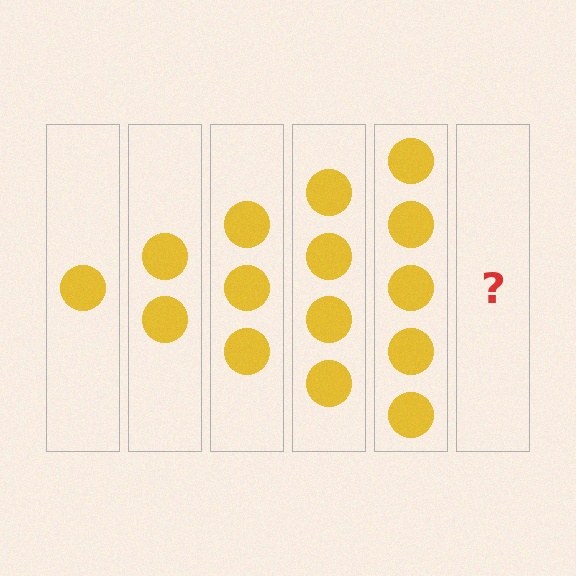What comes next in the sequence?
The next element should be 6 circles.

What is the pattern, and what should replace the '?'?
The pattern is that each step adds one more circle. The '?' should be 6 circles.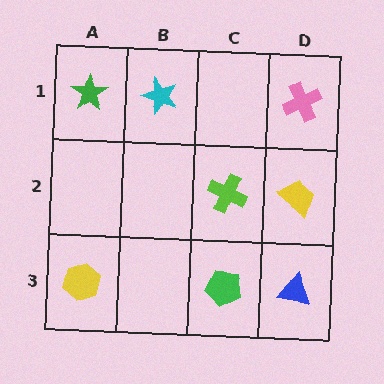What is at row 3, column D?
A blue triangle.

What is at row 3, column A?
A yellow hexagon.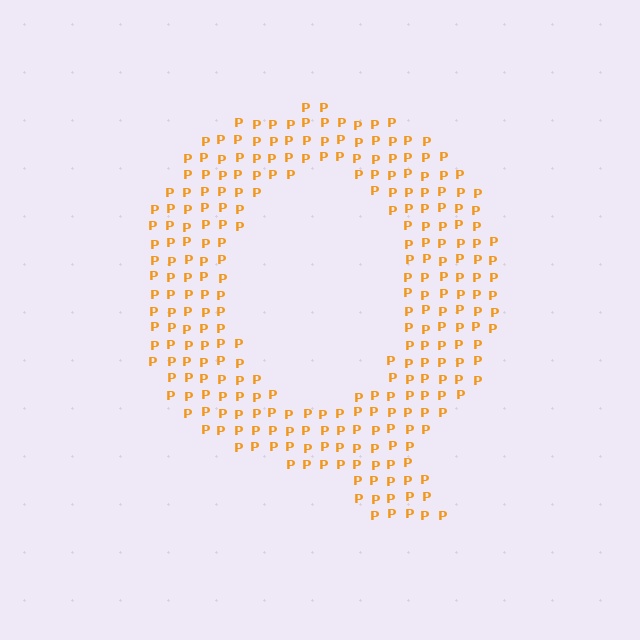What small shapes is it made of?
It is made of small letter P's.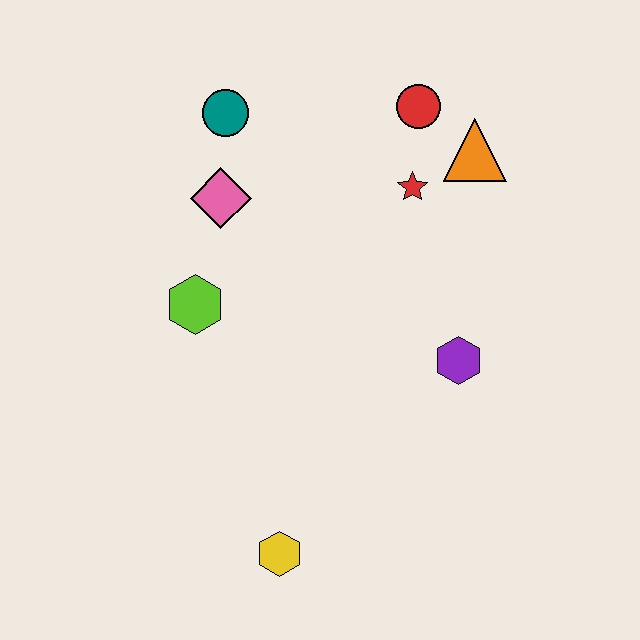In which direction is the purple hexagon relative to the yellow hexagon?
The purple hexagon is above the yellow hexagon.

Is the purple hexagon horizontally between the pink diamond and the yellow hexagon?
No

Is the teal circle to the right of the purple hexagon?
No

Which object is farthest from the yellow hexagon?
The red circle is farthest from the yellow hexagon.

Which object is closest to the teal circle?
The pink diamond is closest to the teal circle.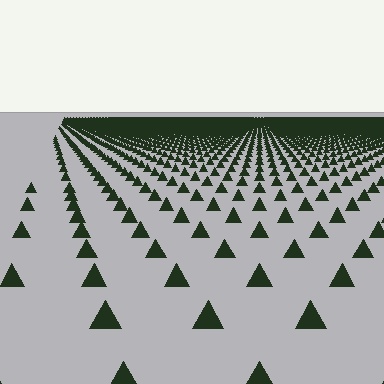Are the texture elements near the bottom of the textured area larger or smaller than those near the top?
Larger. Near the bottom, elements are closer to the viewer and appear at a bigger on-screen size.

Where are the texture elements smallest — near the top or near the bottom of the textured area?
Near the top.